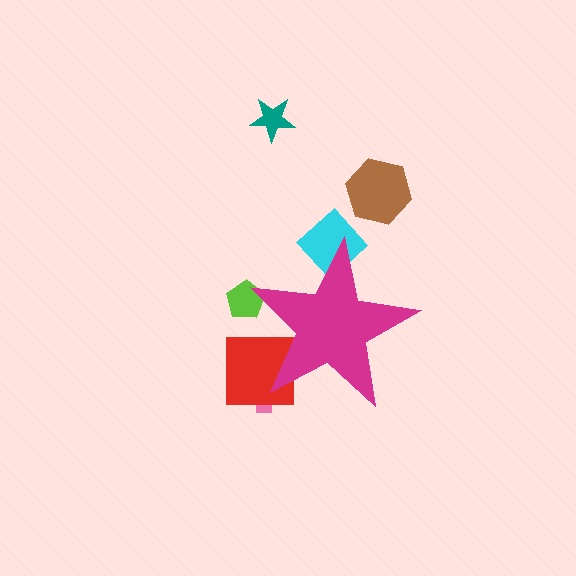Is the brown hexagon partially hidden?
No, the brown hexagon is fully visible.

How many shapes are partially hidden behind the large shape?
4 shapes are partially hidden.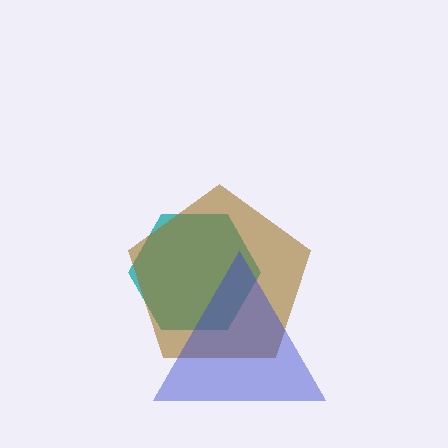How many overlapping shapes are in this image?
There are 3 overlapping shapes in the image.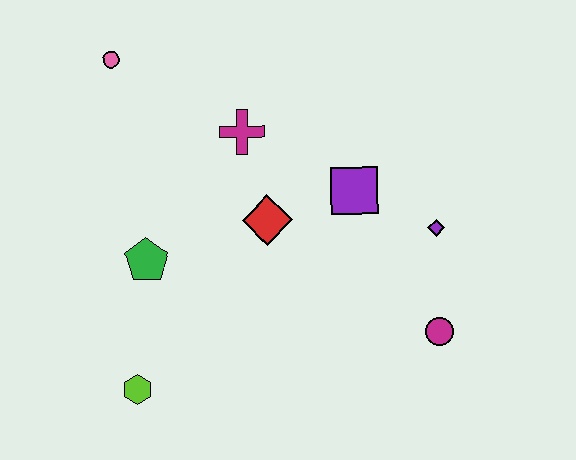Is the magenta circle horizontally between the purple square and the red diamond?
No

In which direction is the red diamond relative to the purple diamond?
The red diamond is to the left of the purple diamond.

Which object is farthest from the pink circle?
The magenta circle is farthest from the pink circle.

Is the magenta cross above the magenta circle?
Yes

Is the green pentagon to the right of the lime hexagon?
Yes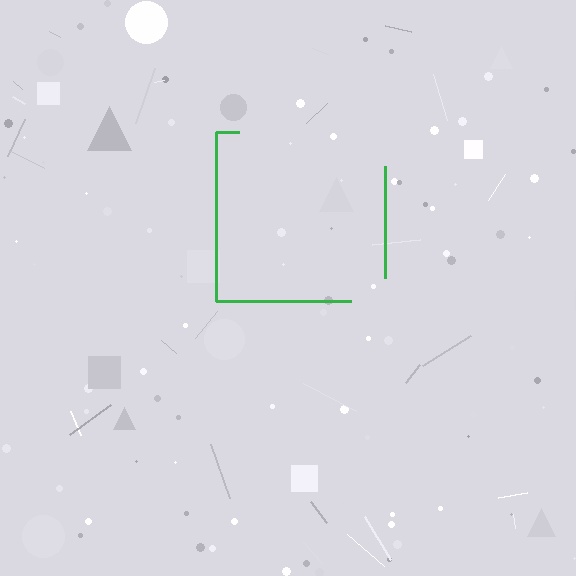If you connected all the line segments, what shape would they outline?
They would outline a square.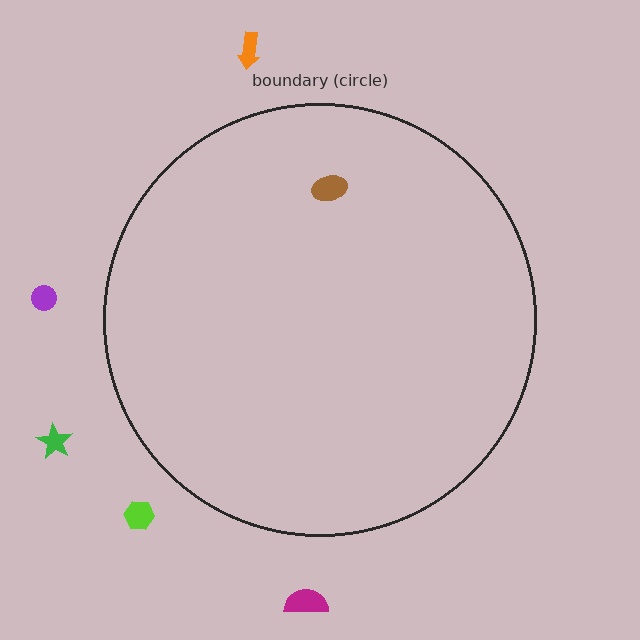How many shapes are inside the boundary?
1 inside, 5 outside.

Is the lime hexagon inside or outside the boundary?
Outside.